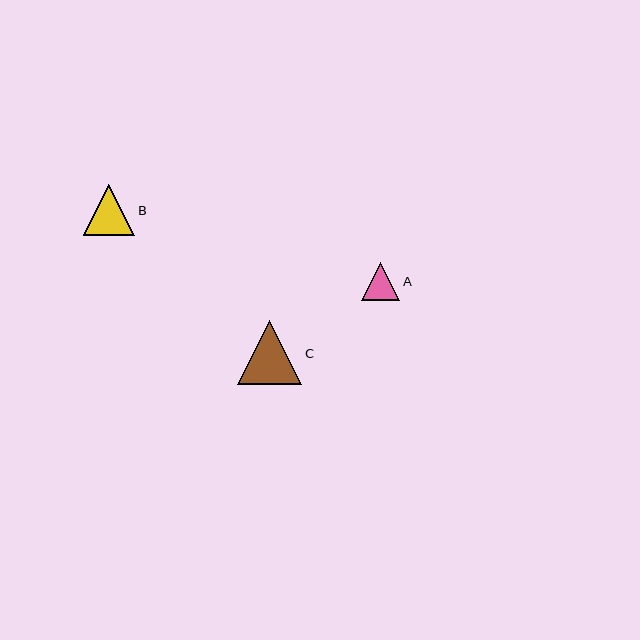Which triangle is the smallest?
Triangle A is the smallest with a size of approximately 38 pixels.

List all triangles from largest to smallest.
From largest to smallest: C, B, A.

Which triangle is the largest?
Triangle C is the largest with a size of approximately 64 pixels.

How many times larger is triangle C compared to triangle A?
Triangle C is approximately 1.7 times the size of triangle A.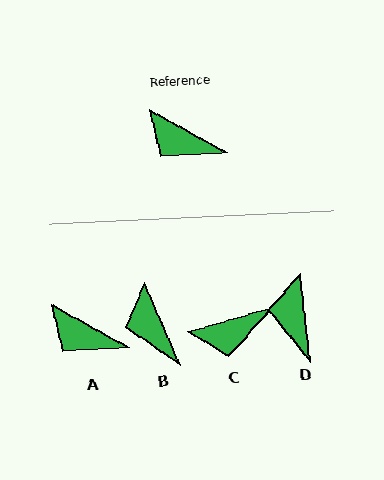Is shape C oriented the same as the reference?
No, it is off by about 45 degrees.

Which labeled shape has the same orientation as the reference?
A.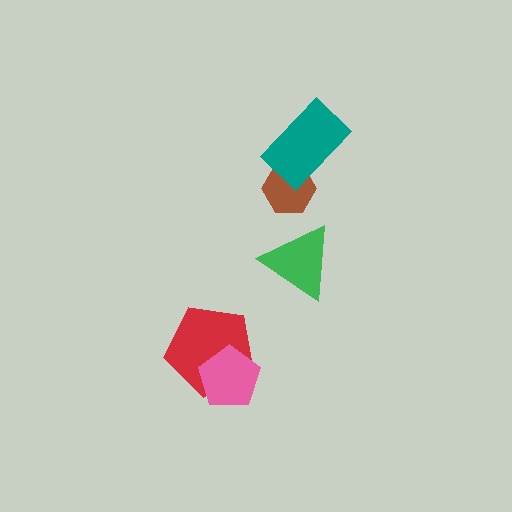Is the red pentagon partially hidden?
Yes, it is partially covered by another shape.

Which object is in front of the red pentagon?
The pink pentagon is in front of the red pentagon.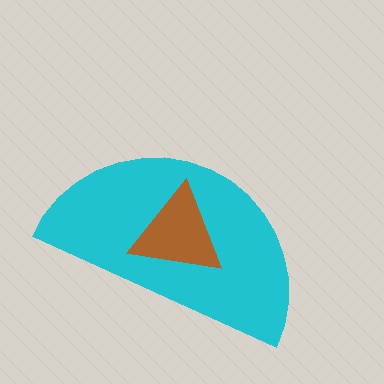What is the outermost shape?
The cyan semicircle.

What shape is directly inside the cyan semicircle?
The brown triangle.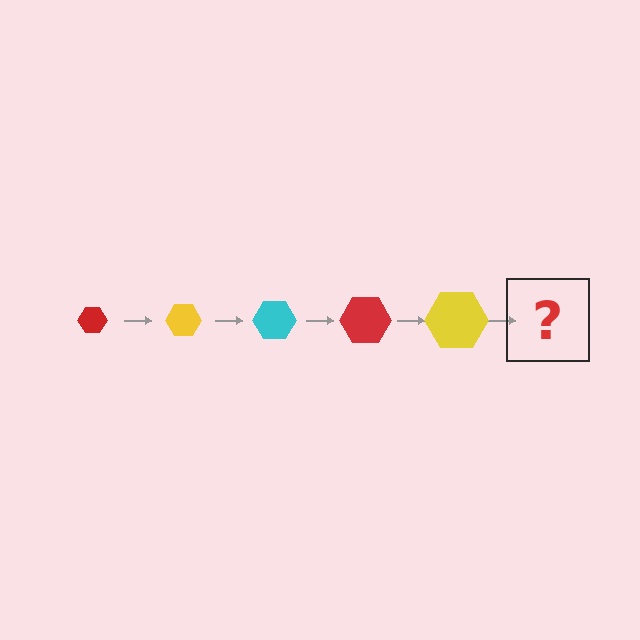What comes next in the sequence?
The next element should be a cyan hexagon, larger than the previous one.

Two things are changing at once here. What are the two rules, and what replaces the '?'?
The two rules are that the hexagon grows larger each step and the color cycles through red, yellow, and cyan. The '?' should be a cyan hexagon, larger than the previous one.